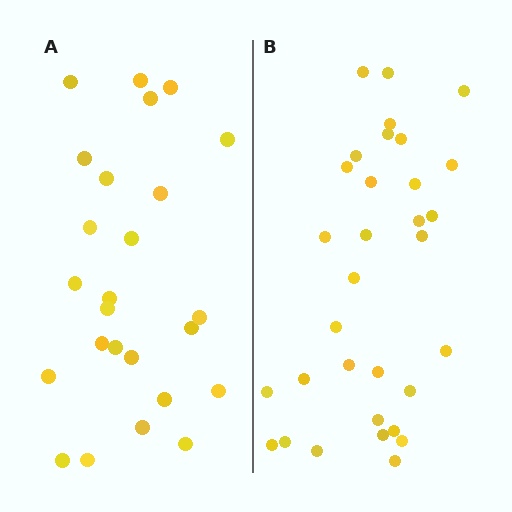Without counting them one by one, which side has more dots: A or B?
Region B (the right region) has more dots.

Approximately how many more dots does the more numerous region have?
Region B has roughly 8 or so more dots than region A.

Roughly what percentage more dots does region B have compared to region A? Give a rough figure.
About 30% more.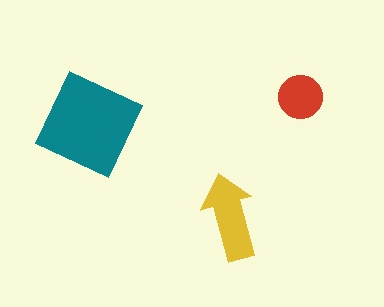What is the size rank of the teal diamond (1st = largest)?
1st.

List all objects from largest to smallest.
The teal diamond, the yellow arrow, the red circle.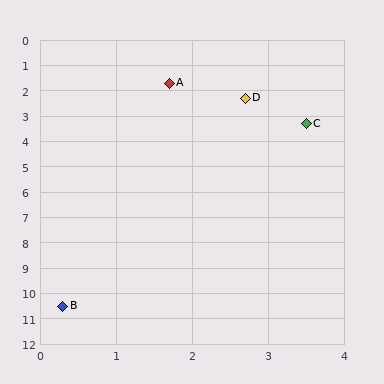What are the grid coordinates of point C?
Point C is at approximately (3.5, 3.3).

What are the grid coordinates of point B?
Point B is at approximately (0.3, 10.5).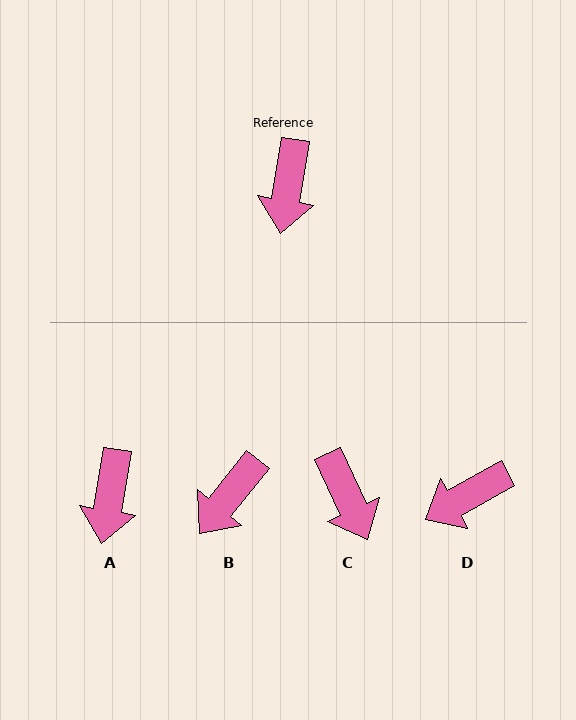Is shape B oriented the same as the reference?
No, it is off by about 29 degrees.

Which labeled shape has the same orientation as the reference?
A.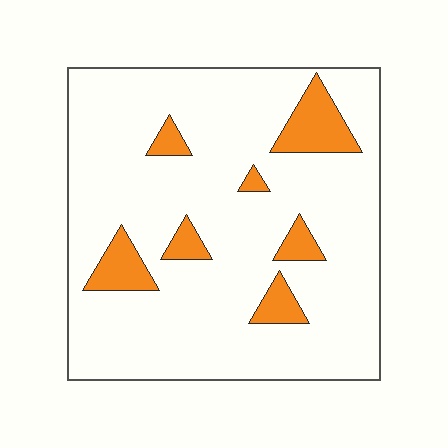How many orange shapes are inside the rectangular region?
7.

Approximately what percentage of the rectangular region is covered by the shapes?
Approximately 10%.